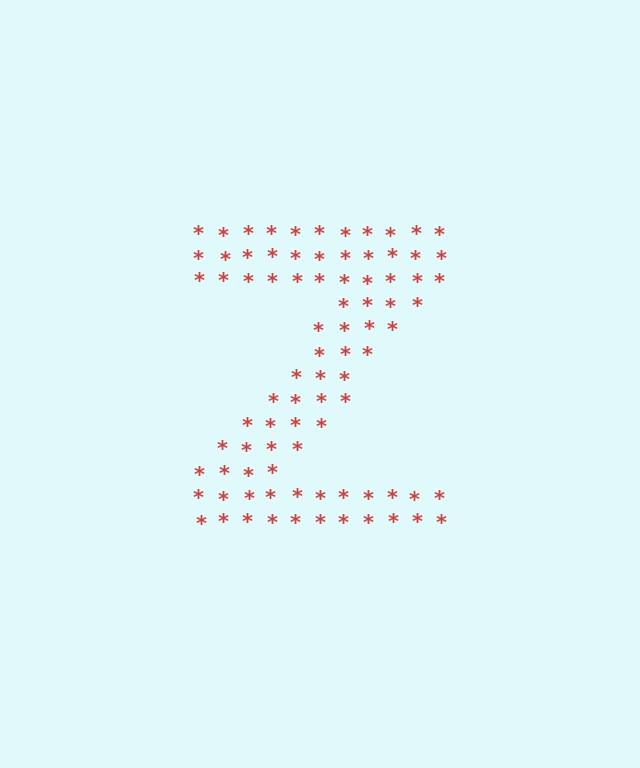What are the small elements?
The small elements are asterisks.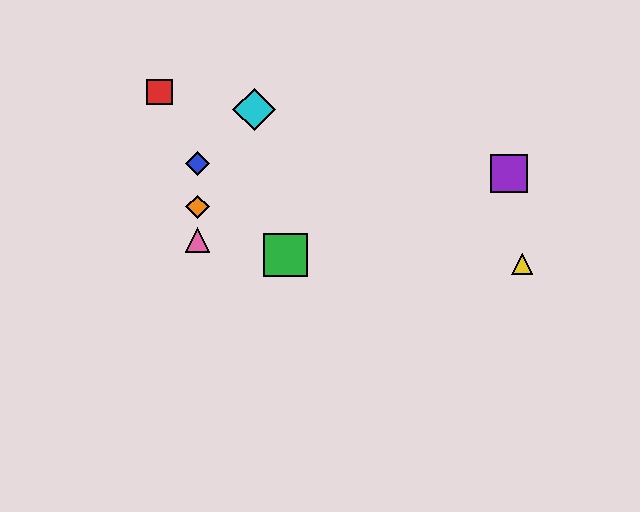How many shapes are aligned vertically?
3 shapes (the blue diamond, the orange diamond, the pink triangle) are aligned vertically.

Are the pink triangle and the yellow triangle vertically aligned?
No, the pink triangle is at x≈197 and the yellow triangle is at x≈522.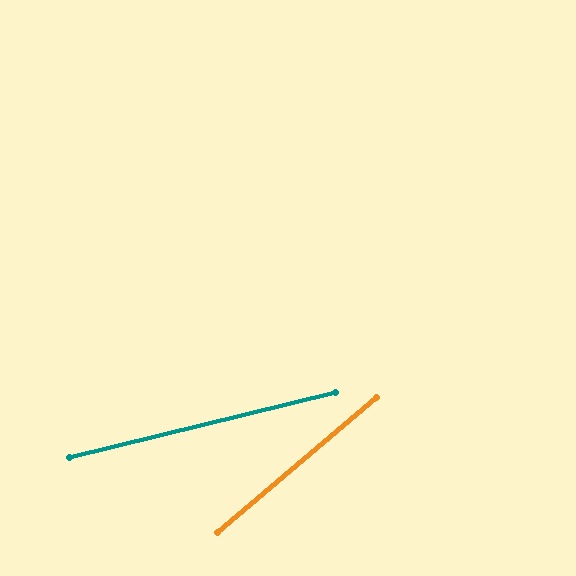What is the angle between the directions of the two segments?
Approximately 27 degrees.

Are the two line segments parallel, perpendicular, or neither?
Neither parallel nor perpendicular — they differ by about 27°.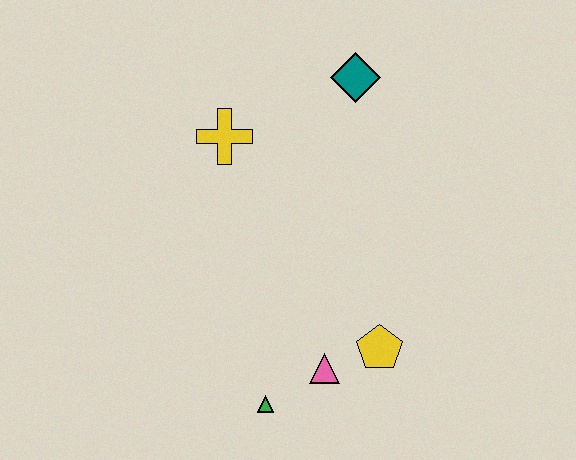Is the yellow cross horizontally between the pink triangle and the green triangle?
No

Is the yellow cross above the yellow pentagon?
Yes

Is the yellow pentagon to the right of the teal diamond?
Yes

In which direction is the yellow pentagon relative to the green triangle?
The yellow pentagon is to the right of the green triangle.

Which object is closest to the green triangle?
The pink triangle is closest to the green triangle.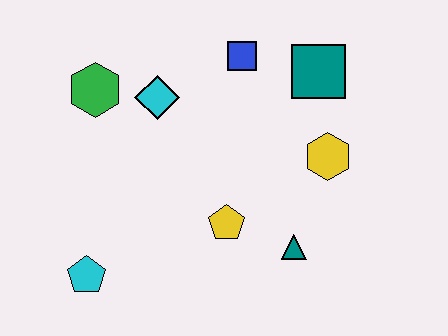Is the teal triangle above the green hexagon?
No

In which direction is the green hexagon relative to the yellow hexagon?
The green hexagon is to the left of the yellow hexagon.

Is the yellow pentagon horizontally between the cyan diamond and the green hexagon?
No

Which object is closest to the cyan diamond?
The green hexagon is closest to the cyan diamond.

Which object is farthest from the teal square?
The cyan pentagon is farthest from the teal square.